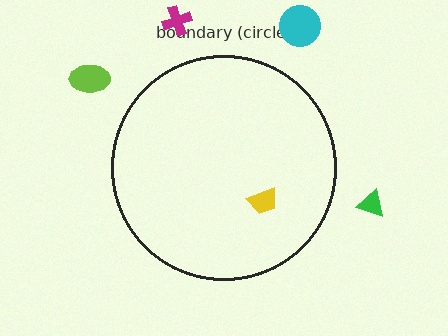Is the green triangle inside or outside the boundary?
Outside.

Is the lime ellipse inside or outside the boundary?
Outside.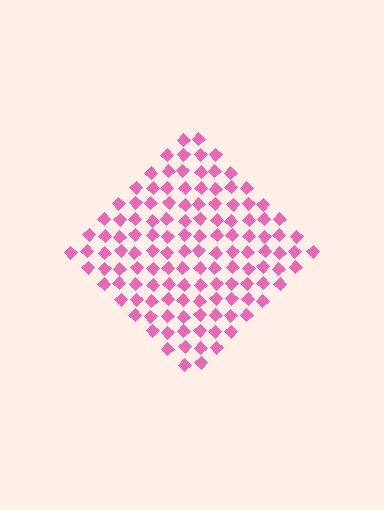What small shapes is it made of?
It is made of small diamonds.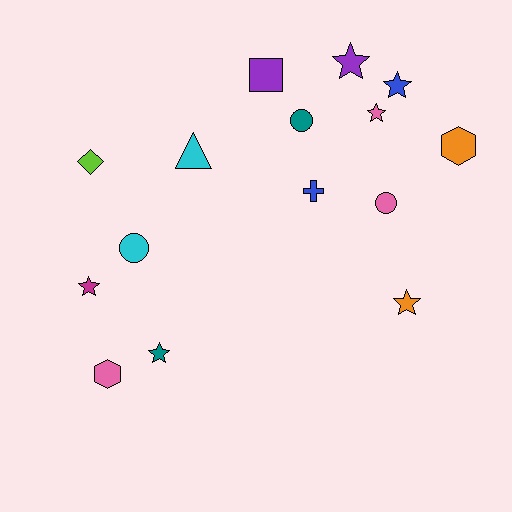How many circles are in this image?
There are 3 circles.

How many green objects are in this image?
There are no green objects.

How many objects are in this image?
There are 15 objects.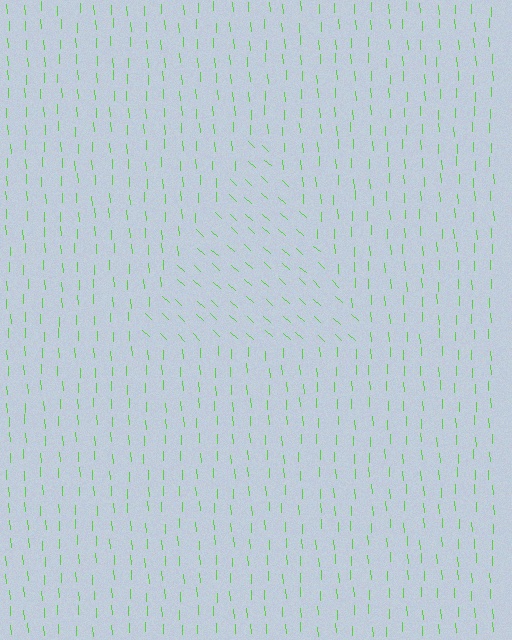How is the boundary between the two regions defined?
The boundary is defined purely by a change in line orientation (approximately 45 degrees difference). All lines are the same color and thickness.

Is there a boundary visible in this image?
Yes, there is a texture boundary formed by a change in line orientation.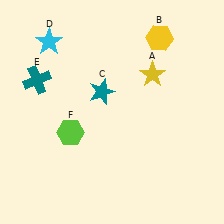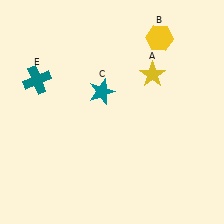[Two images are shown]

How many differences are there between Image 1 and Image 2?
There are 2 differences between the two images.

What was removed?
The cyan star (D), the lime hexagon (F) were removed in Image 2.